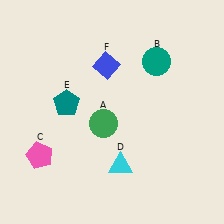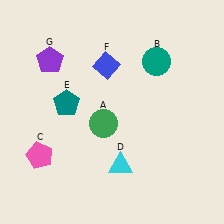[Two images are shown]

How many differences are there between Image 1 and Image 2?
There is 1 difference between the two images.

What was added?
A purple pentagon (G) was added in Image 2.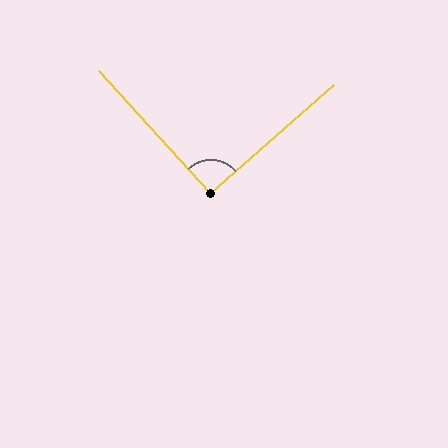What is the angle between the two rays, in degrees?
Approximately 92 degrees.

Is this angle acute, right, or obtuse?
It is approximately a right angle.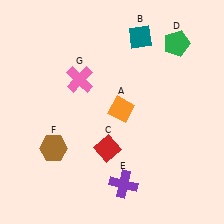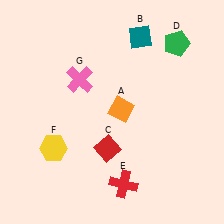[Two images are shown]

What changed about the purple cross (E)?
In Image 1, E is purple. In Image 2, it changed to red.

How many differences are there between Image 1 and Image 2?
There are 2 differences between the two images.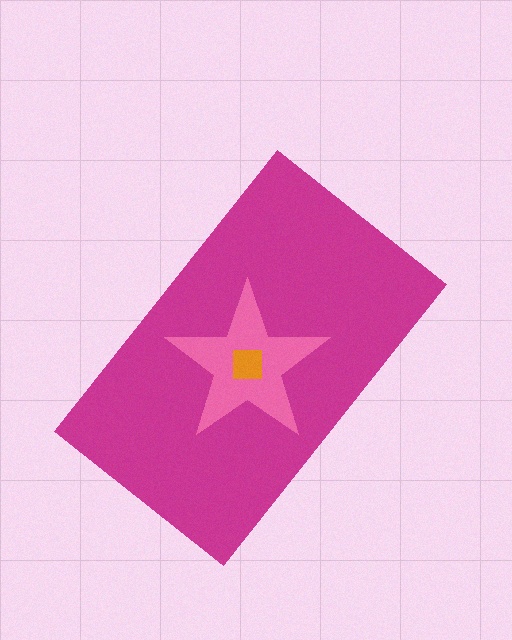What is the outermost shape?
The magenta rectangle.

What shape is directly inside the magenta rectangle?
The pink star.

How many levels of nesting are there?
3.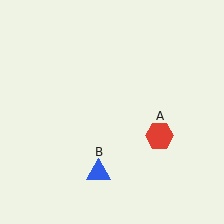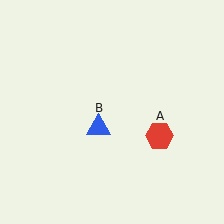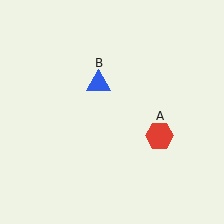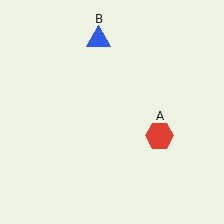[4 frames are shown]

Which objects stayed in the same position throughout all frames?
Red hexagon (object A) remained stationary.